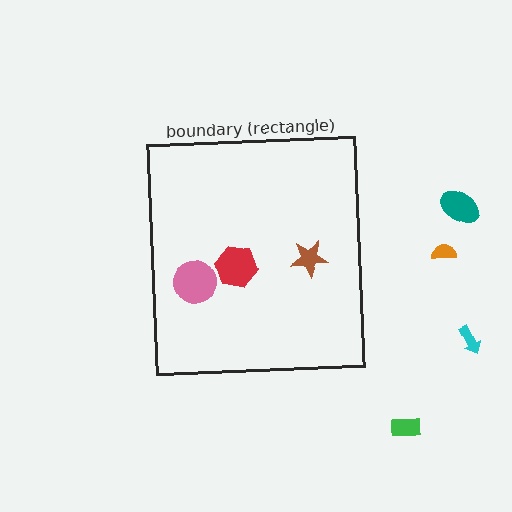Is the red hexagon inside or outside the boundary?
Inside.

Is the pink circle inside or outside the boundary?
Inside.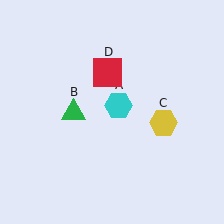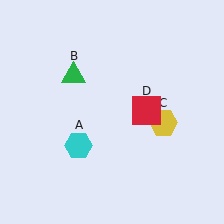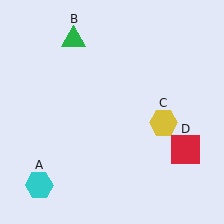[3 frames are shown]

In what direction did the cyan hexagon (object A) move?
The cyan hexagon (object A) moved down and to the left.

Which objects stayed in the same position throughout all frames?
Yellow hexagon (object C) remained stationary.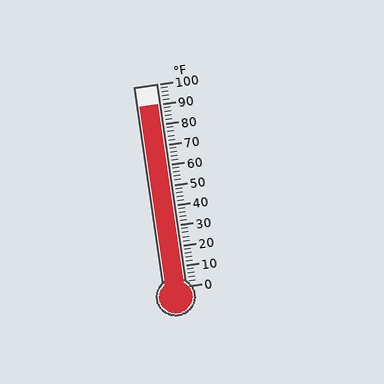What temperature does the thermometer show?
The thermometer shows approximately 90°F.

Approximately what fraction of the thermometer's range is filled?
The thermometer is filled to approximately 90% of its range.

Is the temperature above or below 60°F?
The temperature is above 60°F.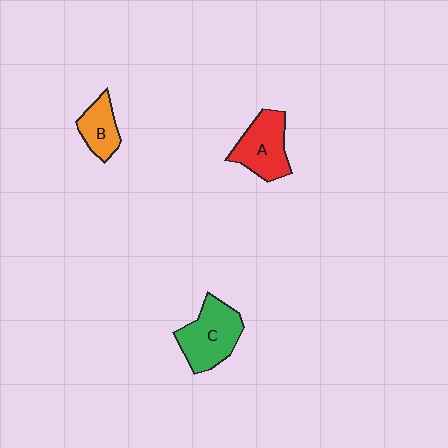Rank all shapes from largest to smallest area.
From largest to smallest: C (green), A (red), B (orange).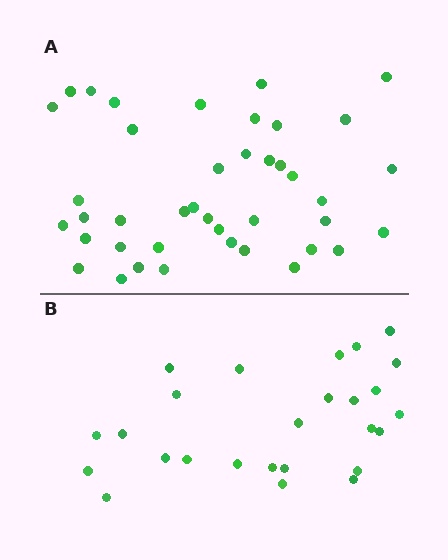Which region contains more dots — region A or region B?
Region A (the top region) has more dots.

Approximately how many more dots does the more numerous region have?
Region A has approximately 15 more dots than region B.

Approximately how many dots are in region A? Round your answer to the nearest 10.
About 40 dots. (The exact count is 41, which rounds to 40.)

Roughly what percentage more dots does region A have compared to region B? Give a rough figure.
About 60% more.